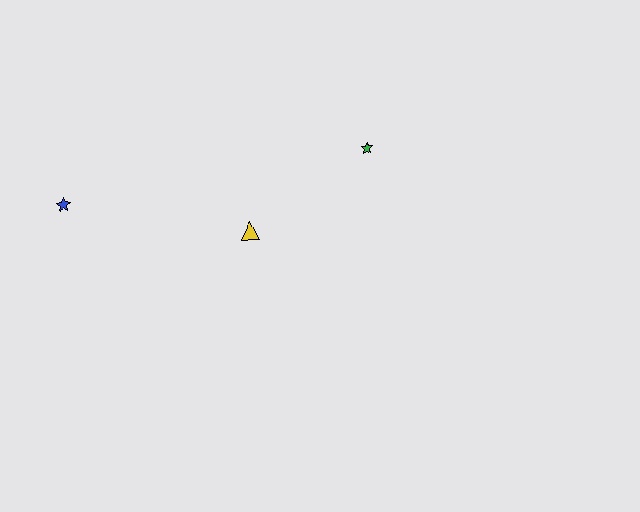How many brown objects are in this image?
There are no brown objects.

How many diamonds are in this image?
There are no diamonds.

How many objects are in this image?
There are 3 objects.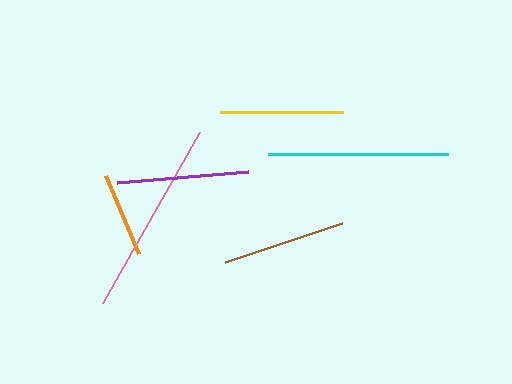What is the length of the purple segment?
The purple segment is approximately 132 pixels long.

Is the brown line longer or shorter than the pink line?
The pink line is longer than the brown line.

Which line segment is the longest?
The pink line is the longest at approximately 196 pixels.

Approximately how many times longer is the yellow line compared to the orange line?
The yellow line is approximately 1.4 times the length of the orange line.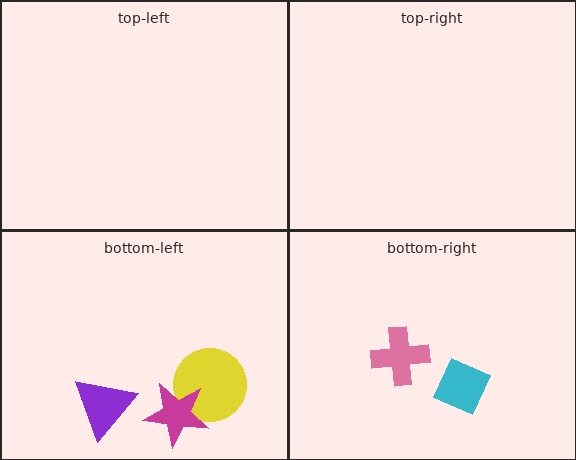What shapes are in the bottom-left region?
The yellow circle, the purple triangle, the magenta star.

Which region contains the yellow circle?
The bottom-left region.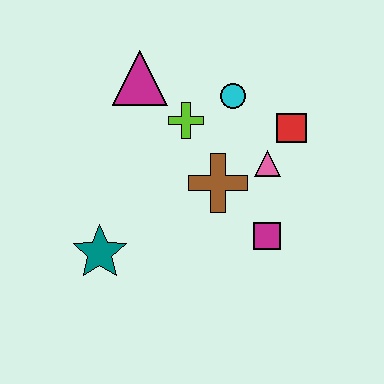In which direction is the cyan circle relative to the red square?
The cyan circle is to the left of the red square.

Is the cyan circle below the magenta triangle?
Yes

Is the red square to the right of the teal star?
Yes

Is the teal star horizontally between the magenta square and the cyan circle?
No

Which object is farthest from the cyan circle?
The teal star is farthest from the cyan circle.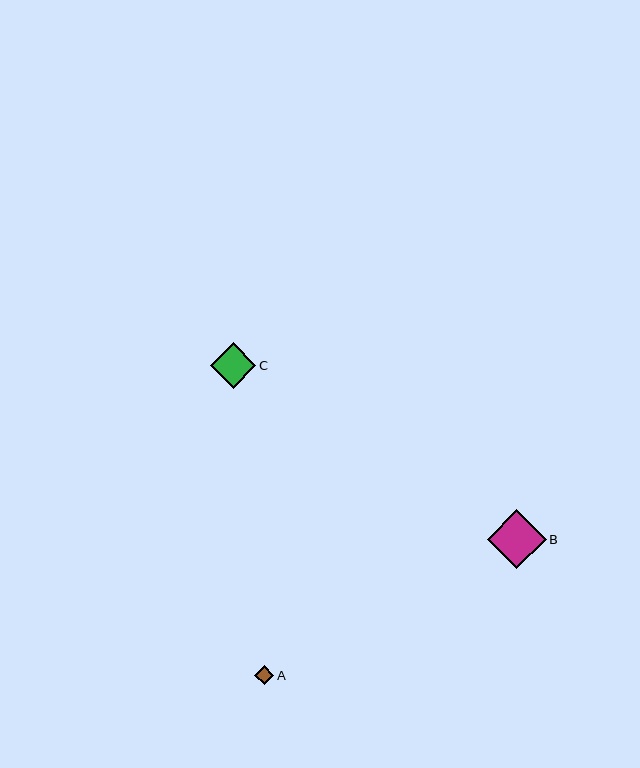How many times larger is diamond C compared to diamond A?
Diamond C is approximately 2.5 times the size of diamond A.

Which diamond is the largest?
Diamond B is the largest with a size of approximately 59 pixels.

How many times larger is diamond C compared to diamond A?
Diamond C is approximately 2.5 times the size of diamond A.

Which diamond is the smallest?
Diamond A is the smallest with a size of approximately 19 pixels.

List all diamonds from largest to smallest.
From largest to smallest: B, C, A.